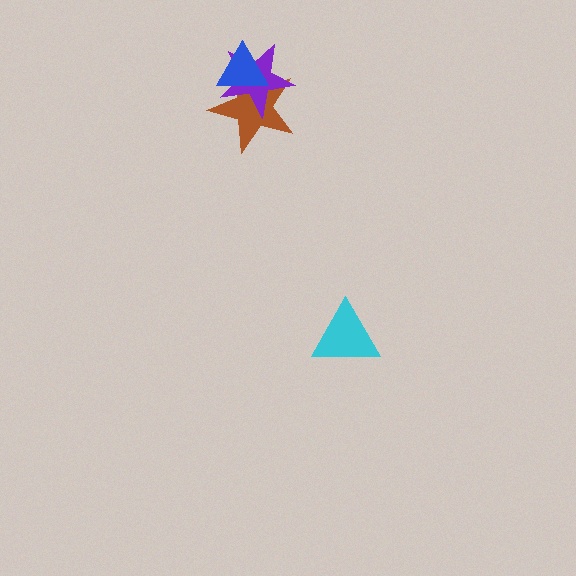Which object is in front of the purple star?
The blue triangle is in front of the purple star.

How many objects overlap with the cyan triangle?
0 objects overlap with the cyan triangle.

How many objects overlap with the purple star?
2 objects overlap with the purple star.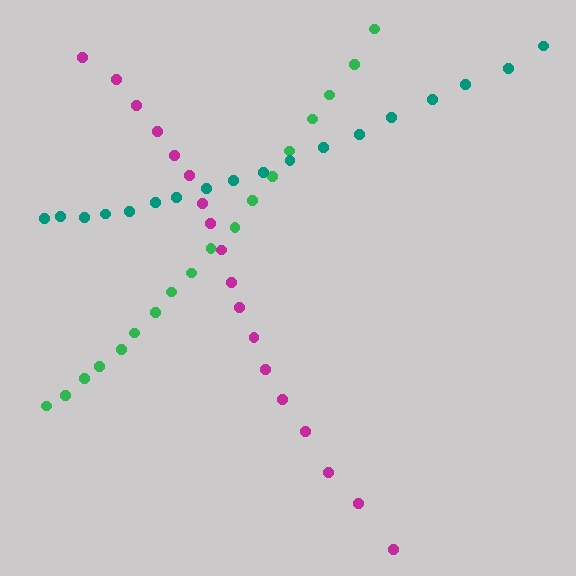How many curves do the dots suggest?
There are 3 distinct paths.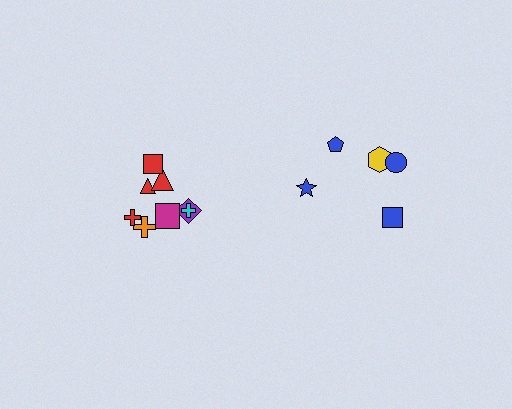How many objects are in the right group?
There are 5 objects.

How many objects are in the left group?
There are 8 objects.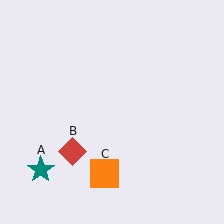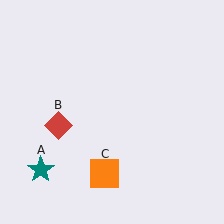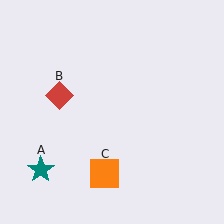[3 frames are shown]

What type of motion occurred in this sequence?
The red diamond (object B) rotated clockwise around the center of the scene.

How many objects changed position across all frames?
1 object changed position: red diamond (object B).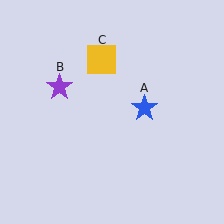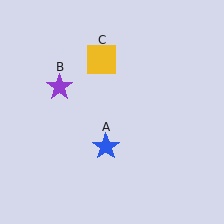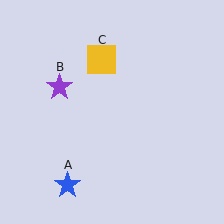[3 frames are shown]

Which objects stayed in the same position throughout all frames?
Purple star (object B) and yellow square (object C) remained stationary.